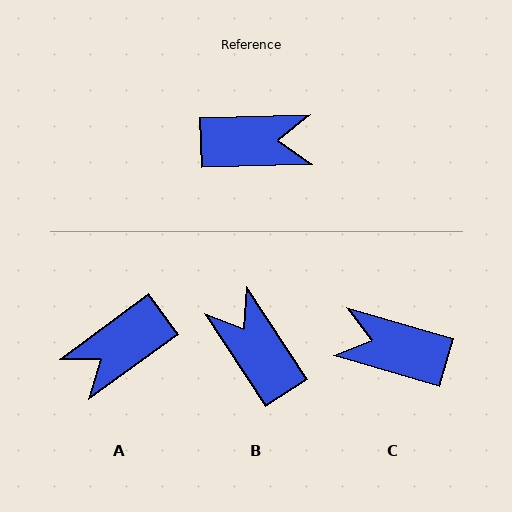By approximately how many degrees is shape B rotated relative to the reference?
Approximately 122 degrees counter-clockwise.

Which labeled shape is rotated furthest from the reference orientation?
C, about 162 degrees away.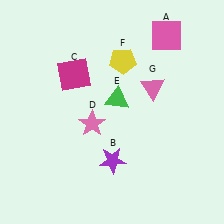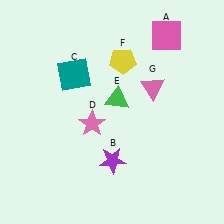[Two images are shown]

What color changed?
The square (C) changed from magenta in Image 1 to teal in Image 2.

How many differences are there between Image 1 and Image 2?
There is 1 difference between the two images.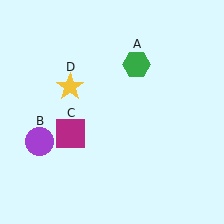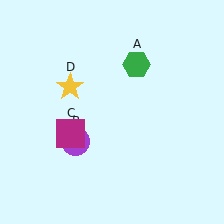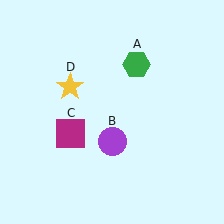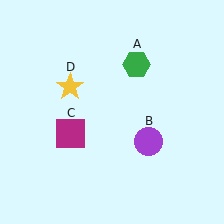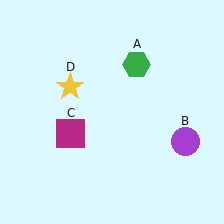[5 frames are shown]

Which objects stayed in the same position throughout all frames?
Green hexagon (object A) and magenta square (object C) and yellow star (object D) remained stationary.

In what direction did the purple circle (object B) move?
The purple circle (object B) moved right.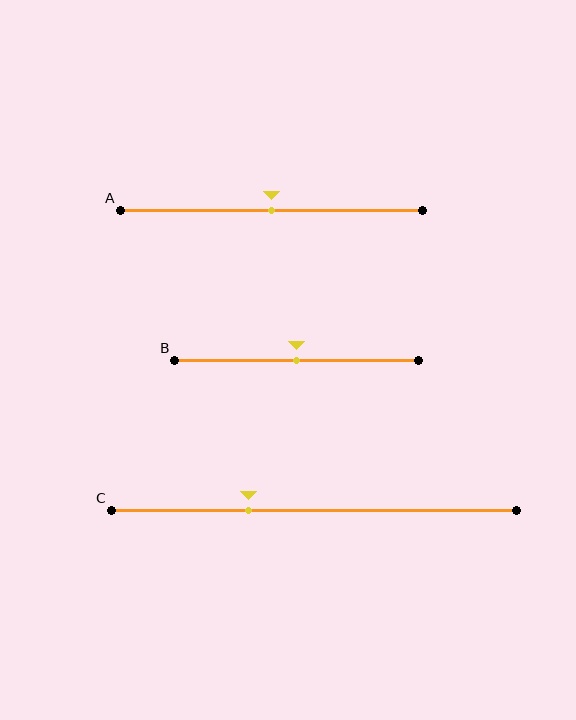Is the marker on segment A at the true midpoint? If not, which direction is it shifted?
Yes, the marker on segment A is at the true midpoint.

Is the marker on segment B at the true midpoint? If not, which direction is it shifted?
Yes, the marker on segment B is at the true midpoint.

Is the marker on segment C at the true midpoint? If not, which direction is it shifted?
No, the marker on segment C is shifted to the left by about 16% of the segment length.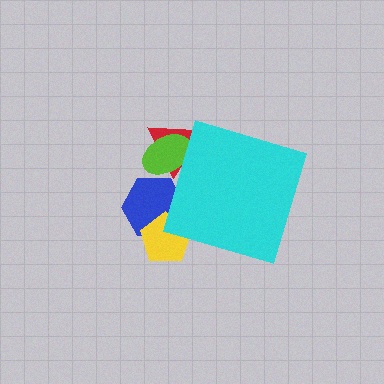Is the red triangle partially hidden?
Yes, the red triangle is partially hidden behind the cyan diamond.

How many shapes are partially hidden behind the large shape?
4 shapes are partially hidden.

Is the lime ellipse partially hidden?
Yes, the lime ellipse is partially hidden behind the cyan diamond.